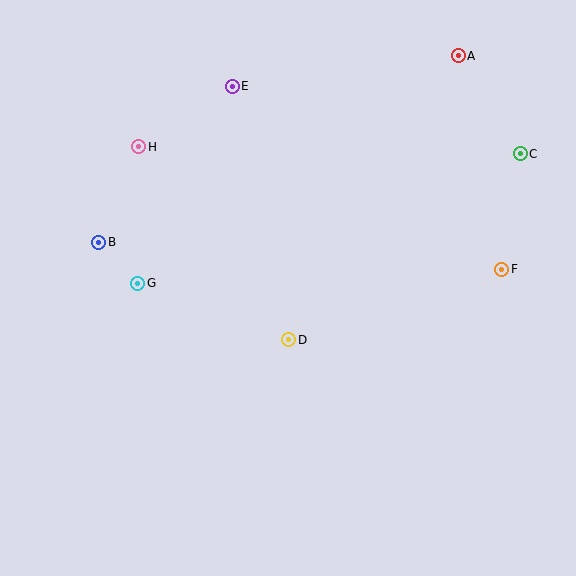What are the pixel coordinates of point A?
Point A is at (458, 56).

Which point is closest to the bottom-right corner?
Point F is closest to the bottom-right corner.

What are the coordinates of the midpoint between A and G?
The midpoint between A and G is at (298, 169).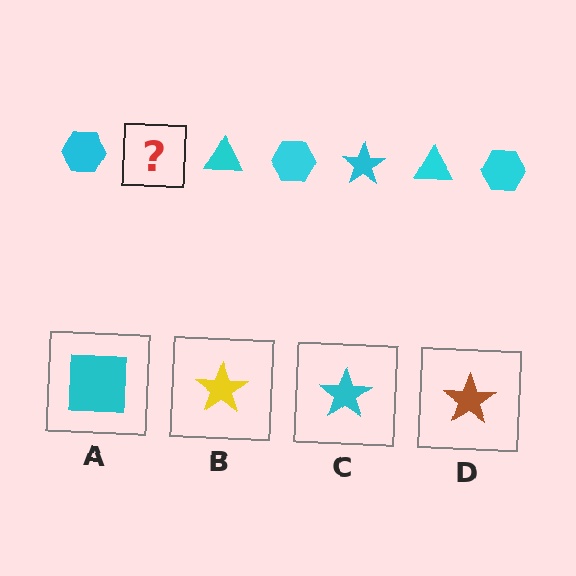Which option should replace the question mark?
Option C.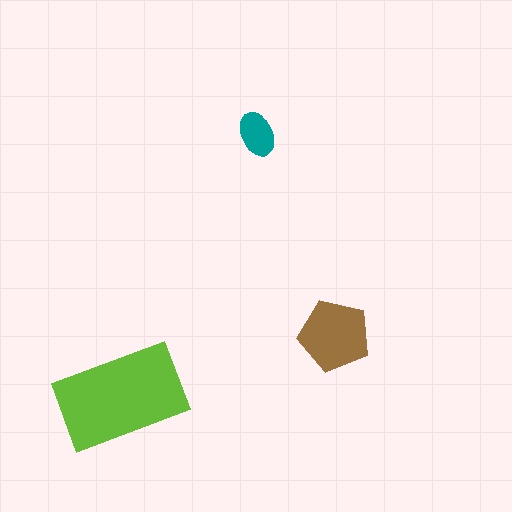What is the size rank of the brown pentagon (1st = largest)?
2nd.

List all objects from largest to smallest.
The lime rectangle, the brown pentagon, the teal ellipse.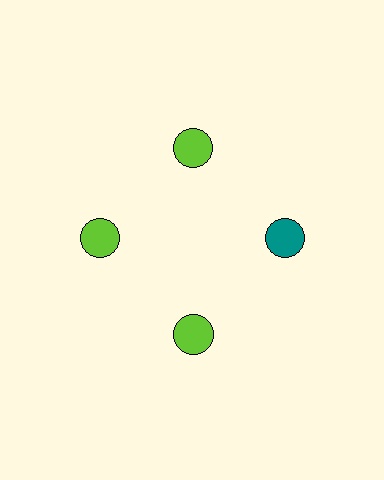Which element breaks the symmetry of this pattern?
The teal circle at roughly the 3 o'clock position breaks the symmetry. All other shapes are lime circles.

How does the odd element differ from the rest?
It has a different color: teal instead of lime.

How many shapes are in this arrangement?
There are 4 shapes arranged in a ring pattern.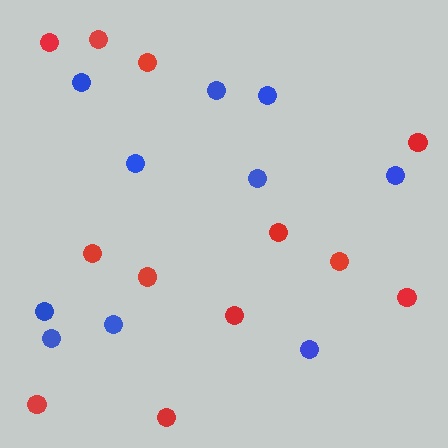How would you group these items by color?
There are 2 groups: one group of red circles (12) and one group of blue circles (10).